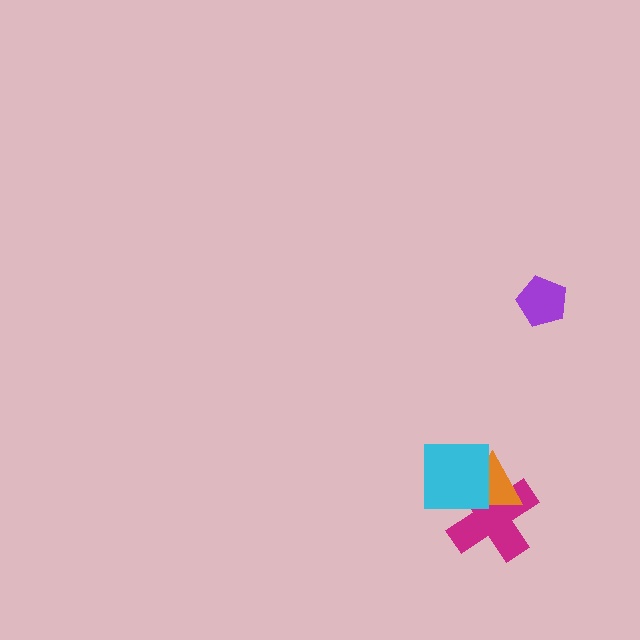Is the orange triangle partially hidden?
Yes, it is partially covered by another shape.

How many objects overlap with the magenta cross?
2 objects overlap with the magenta cross.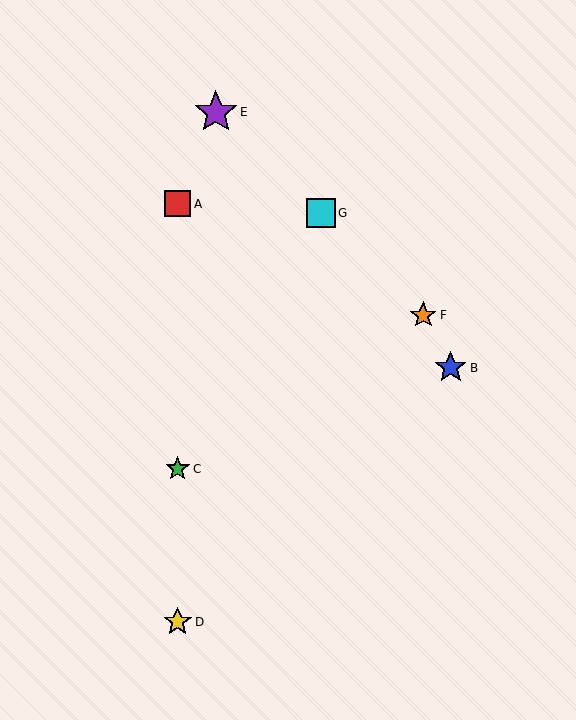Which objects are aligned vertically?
Objects A, C, D are aligned vertically.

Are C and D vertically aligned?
Yes, both are at x≈178.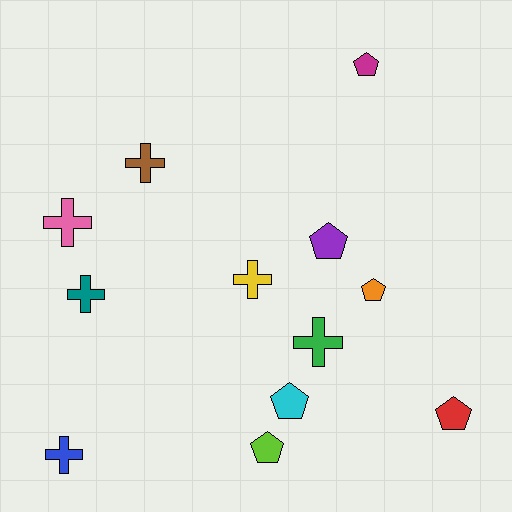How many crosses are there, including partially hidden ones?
There are 6 crosses.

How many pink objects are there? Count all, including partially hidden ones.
There is 1 pink object.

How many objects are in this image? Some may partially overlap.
There are 12 objects.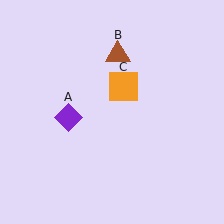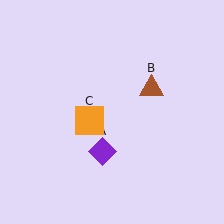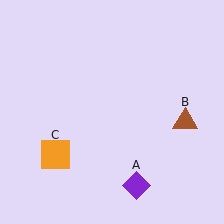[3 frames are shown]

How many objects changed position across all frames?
3 objects changed position: purple diamond (object A), brown triangle (object B), orange square (object C).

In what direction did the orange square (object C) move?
The orange square (object C) moved down and to the left.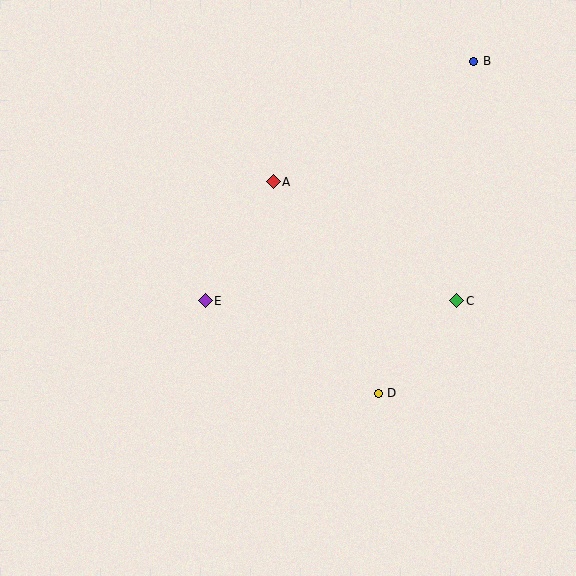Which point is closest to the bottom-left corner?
Point E is closest to the bottom-left corner.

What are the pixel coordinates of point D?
Point D is at (378, 393).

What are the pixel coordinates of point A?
Point A is at (273, 182).